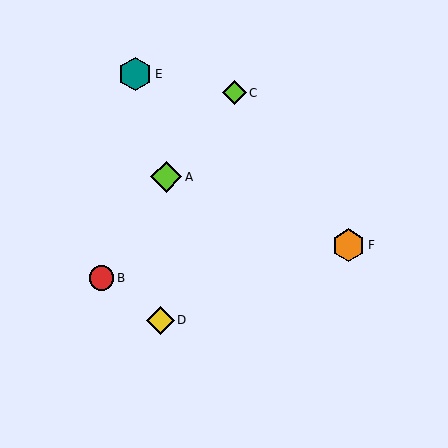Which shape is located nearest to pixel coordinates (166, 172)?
The lime diamond (labeled A) at (166, 177) is nearest to that location.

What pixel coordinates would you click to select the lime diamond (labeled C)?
Click at (234, 93) to select the lime diamond C.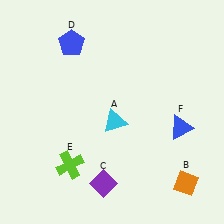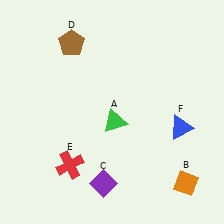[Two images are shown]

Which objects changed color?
A changed from cyan to green. D changed from blue to brown. E changed from lime to red.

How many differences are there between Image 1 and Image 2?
There are 3 differences between the two images.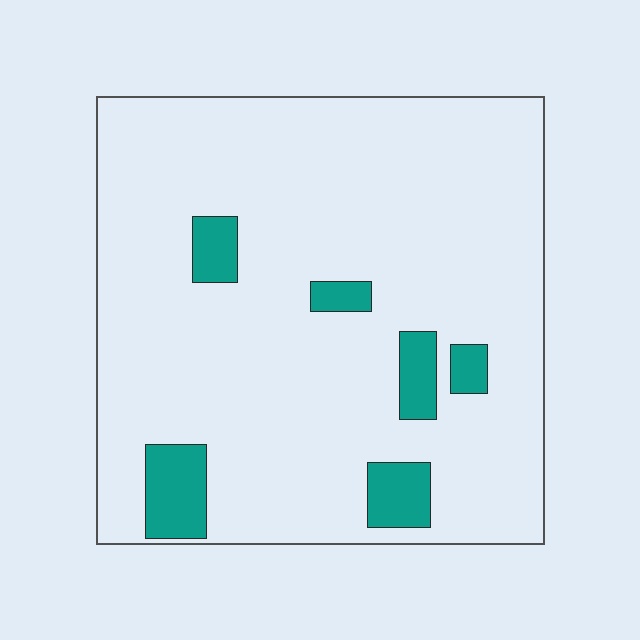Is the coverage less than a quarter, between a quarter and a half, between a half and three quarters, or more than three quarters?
Less than a quarter.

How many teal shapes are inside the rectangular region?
6.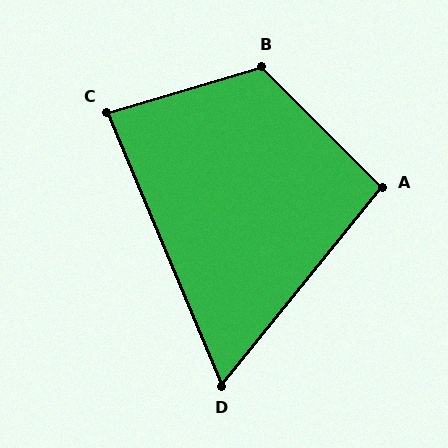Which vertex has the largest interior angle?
B, at approximately 118 degrees.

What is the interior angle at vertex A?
Approximately 96 degrees (obtuse).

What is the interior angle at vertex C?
Approximately 84 degrees (acute).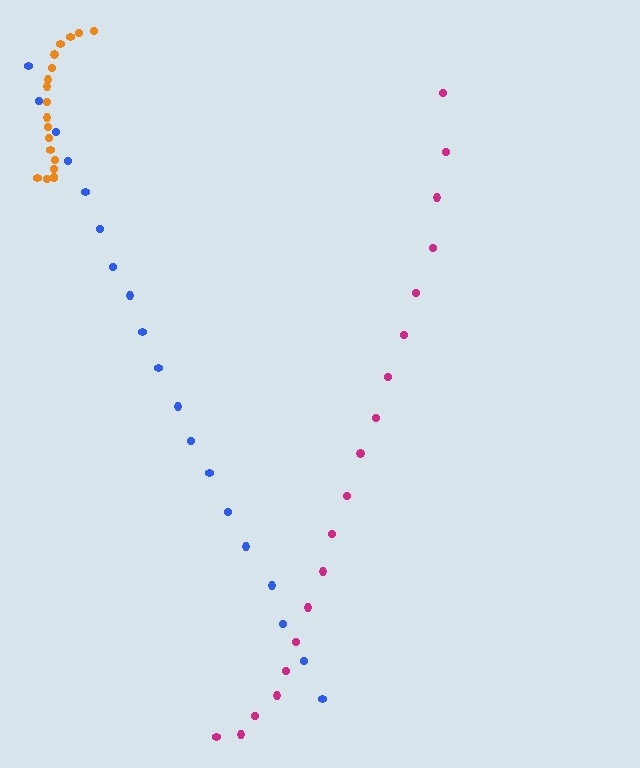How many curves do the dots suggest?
There are 3 distinct paths.